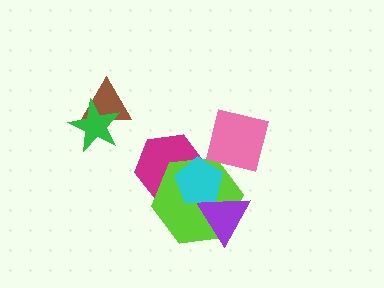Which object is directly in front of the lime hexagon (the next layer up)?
The purple triangle is directly in front of the lime hexagon.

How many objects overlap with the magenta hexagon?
2 objects overlap with the magenta hexagon.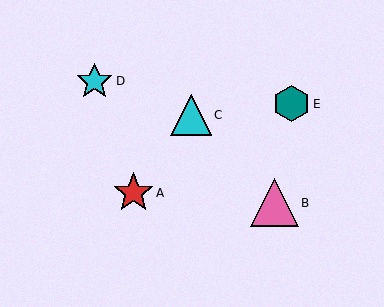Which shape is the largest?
The pink triangle (labeled B) is the largest.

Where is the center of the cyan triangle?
The center of the cyan triangle is at (191, 115).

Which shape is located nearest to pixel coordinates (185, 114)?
The cyan triangle (labeled C) at (191, 115) is nearest to that location.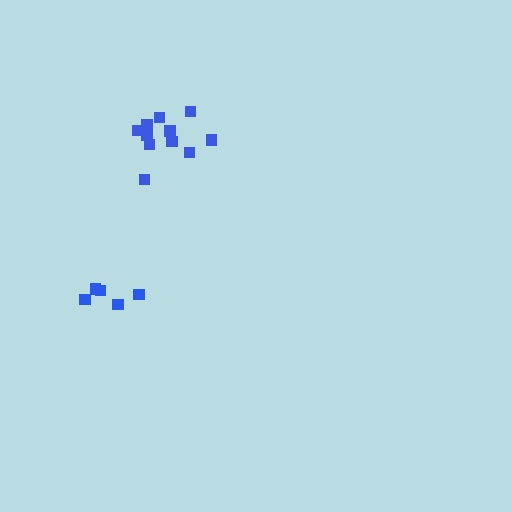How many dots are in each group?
Group 1: 5 dots, Group 2: 11 dots (16 total).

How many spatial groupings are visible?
There are 2 spatial groupings.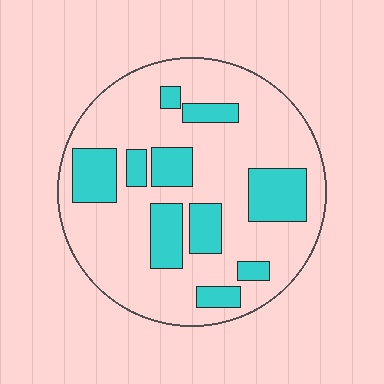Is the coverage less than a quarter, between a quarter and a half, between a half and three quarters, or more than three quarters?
Between a quarter and a half.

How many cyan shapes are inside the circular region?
10.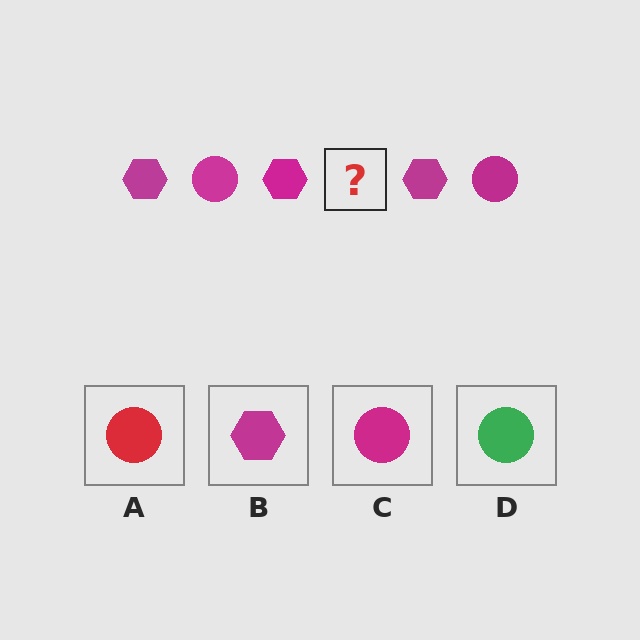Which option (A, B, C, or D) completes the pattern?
C.